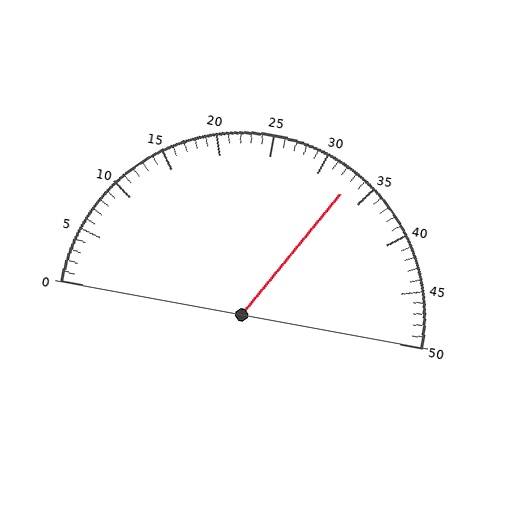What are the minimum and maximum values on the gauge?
The gauge ranges from 0 to 50.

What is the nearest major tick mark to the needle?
The nearest major tick mark is 35.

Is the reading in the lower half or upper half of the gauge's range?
The reading is in the upper half of the range (0 to 50).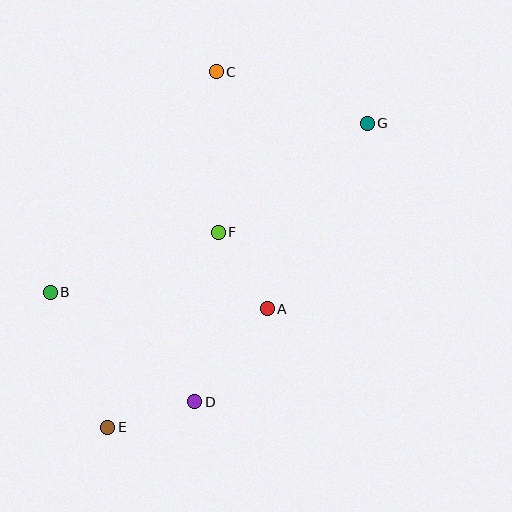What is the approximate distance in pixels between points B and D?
The distance between B and D is approximately 181 pixels.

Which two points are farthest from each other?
Points E and G are farthest from each other.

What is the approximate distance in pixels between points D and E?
The distance between D and E is approximately 91 pixels.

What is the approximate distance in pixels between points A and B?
The distance between A and B is approximately 218 pixels.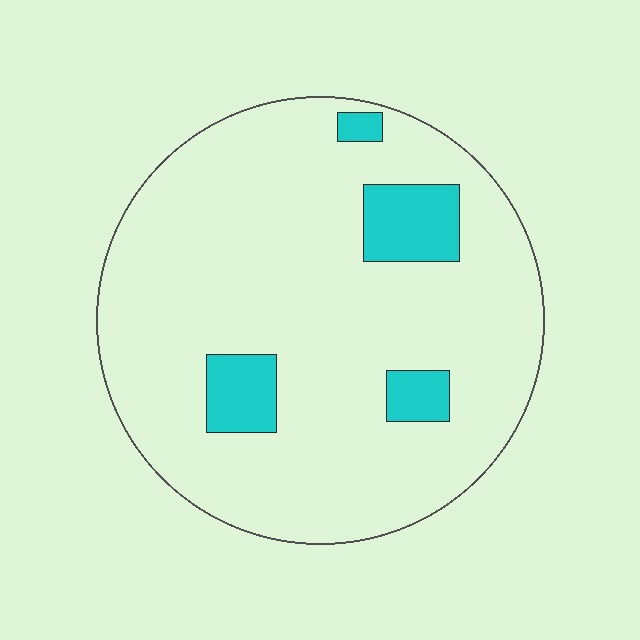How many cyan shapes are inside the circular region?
4.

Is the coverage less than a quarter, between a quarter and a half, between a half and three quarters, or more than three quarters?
Less than a quarter.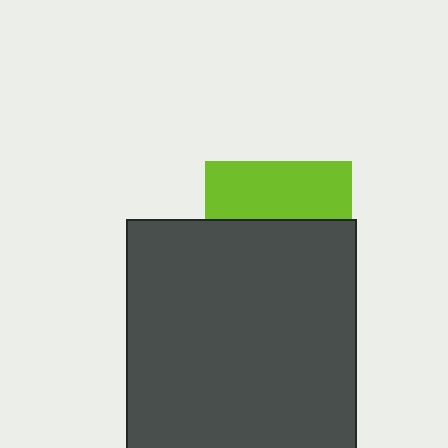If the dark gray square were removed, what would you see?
You would see the complete lime square.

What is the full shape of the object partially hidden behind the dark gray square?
The partially hidden object is a lime square.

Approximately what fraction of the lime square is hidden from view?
Roughly 60% of the lime square is hidden behind the dark gray square.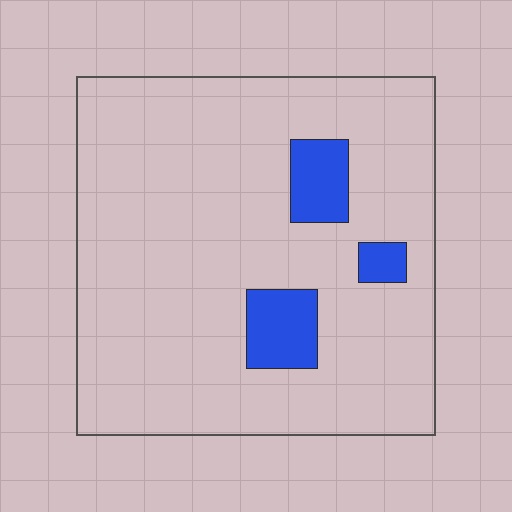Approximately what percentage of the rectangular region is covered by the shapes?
Approximately 10%.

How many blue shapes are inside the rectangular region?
3.